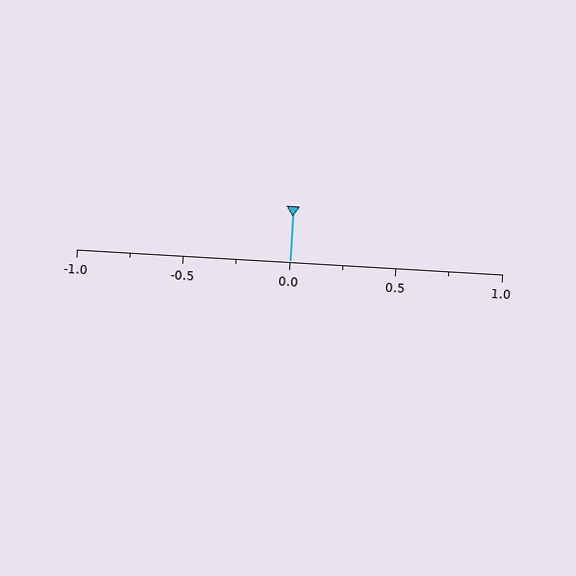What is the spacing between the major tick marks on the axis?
The major ticks are spaced 0.5 apart.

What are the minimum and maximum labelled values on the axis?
The axis runs from -1.0 to 1.0.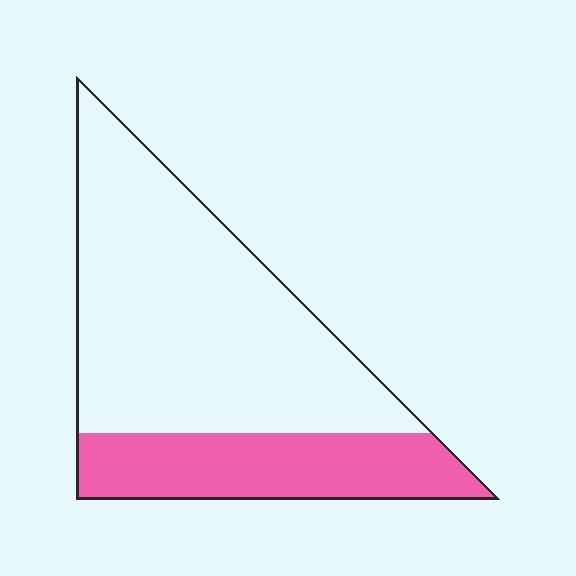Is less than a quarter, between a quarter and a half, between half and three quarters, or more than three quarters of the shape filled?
Between a quarter and a half.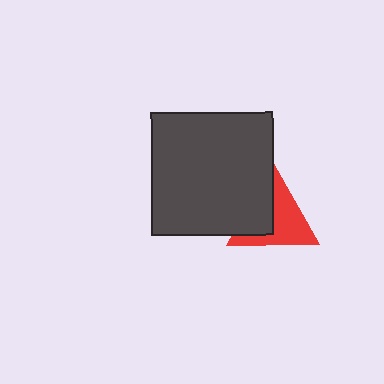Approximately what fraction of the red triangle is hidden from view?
Roughly 39% of the red triangle is hidden behind the dark gray square.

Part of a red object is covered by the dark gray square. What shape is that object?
It is a triangle.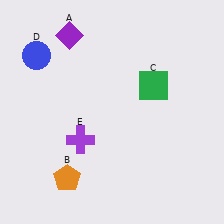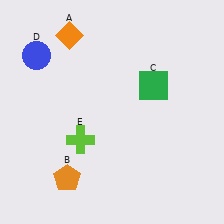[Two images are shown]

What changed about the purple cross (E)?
In Image 1, E is purple. In Image 2, it changed to lime.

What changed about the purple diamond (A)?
In Image 1, A is purple. In Image 2, it changed to orange.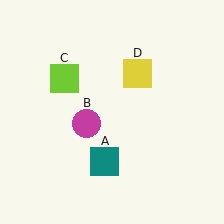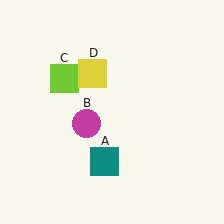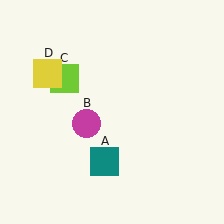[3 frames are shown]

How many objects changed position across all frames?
1 object changed position: yellow square (object D).